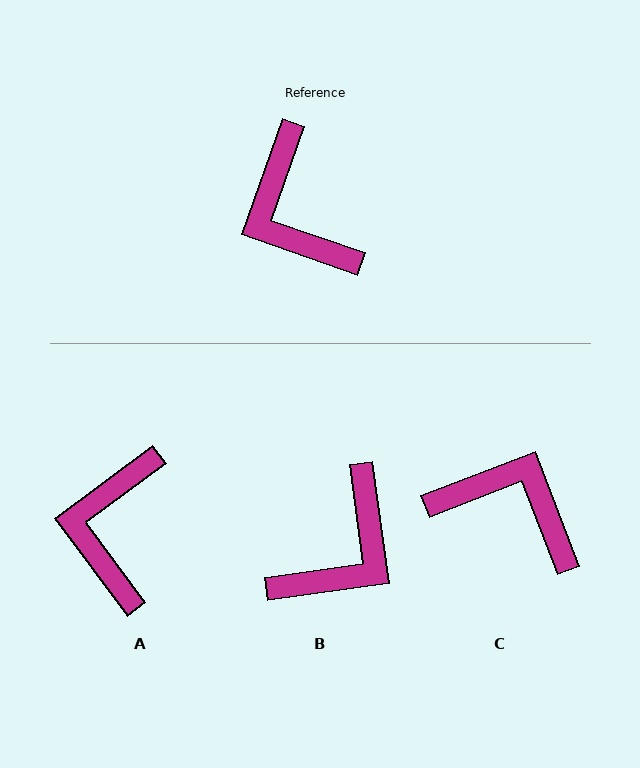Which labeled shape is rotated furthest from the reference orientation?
C, about 140 degrees away.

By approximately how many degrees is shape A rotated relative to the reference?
Approximately 35 degrees clockwise.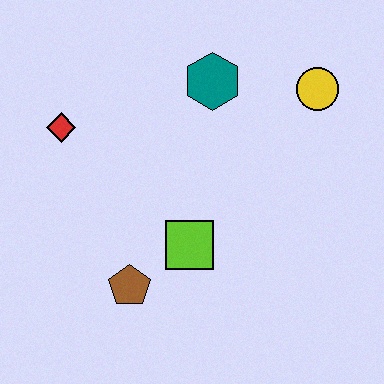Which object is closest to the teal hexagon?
The yellow circle is closest to the teal hexagon.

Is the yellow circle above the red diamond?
Yes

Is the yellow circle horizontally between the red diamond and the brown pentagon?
No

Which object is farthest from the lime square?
The yellow circle is farthest from the lime square.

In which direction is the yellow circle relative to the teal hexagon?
The yellow circle is to the right of the teal hexagon.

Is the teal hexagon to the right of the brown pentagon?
Yes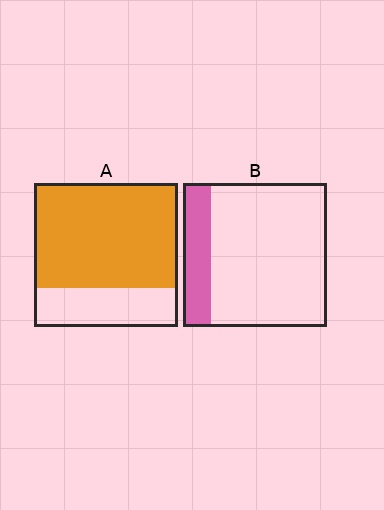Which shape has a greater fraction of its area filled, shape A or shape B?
Shape A.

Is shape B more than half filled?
No.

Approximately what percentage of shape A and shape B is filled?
A is approximately 75% and B is approximately 20%.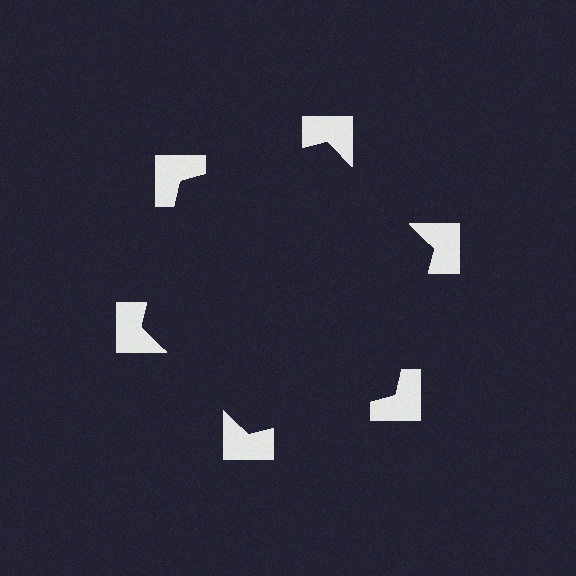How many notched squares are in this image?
There are 6 — one at each vertex of the illusory hexagon.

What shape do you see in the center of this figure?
An illusory hexagon — its edges are inferred from the aligned wedge cuts in the notched squares, not physically drawn.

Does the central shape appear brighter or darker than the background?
It typically appears slightly darker than the background, even though no actual brightness change is drawn.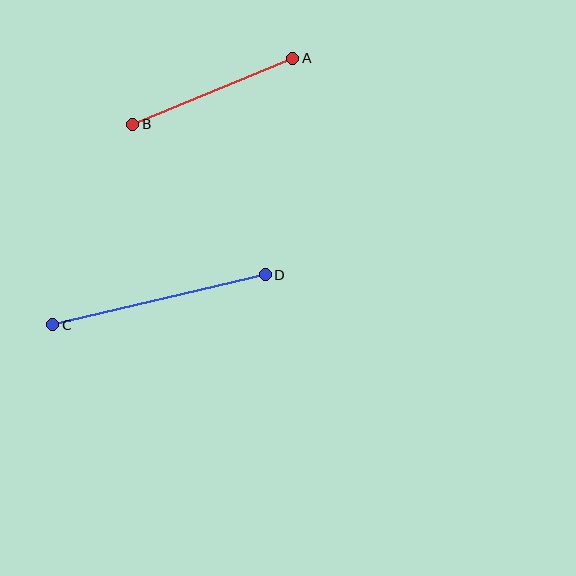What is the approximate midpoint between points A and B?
The midpoint is at approximately (213, 91) pixels.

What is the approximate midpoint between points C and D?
The midpoint is at approximately (159, 300) pixels.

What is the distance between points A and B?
The distance is approximately 173 pixels.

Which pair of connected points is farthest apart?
Points C and D are farthest apart.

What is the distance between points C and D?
The distance is approximately 218 pixels.